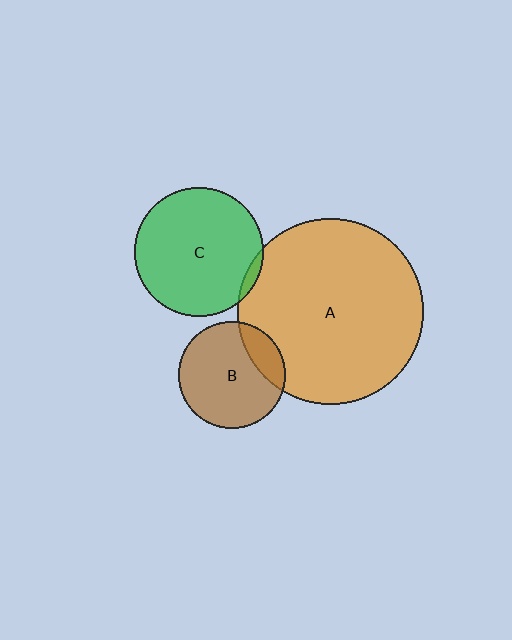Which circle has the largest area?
Circle A (orange).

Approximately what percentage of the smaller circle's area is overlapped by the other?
Approximately 20%.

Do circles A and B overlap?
Yes.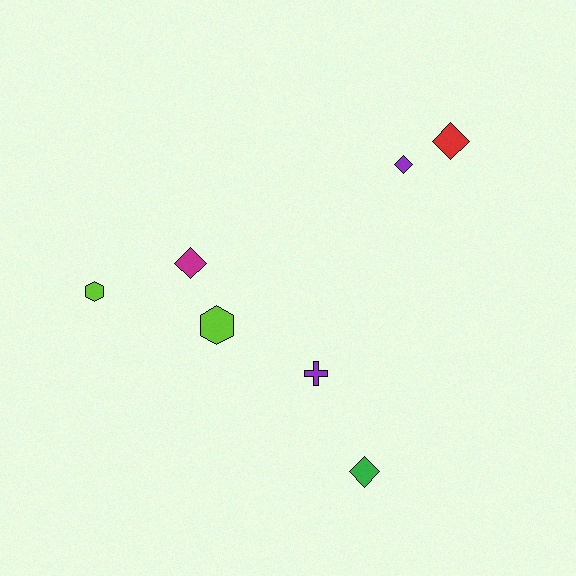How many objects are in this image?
There are 7 objects.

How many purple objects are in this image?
There are 2 purple objects.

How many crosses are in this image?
There is 1 cross.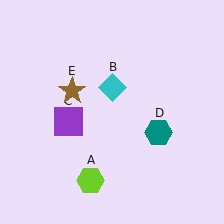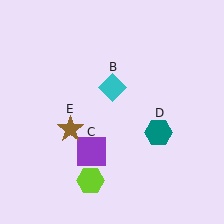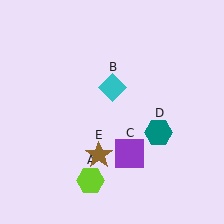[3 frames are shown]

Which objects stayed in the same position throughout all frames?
Lime hexagon (object A) and cyan diamond (object B) and teal hexagon (object D) remained stationary.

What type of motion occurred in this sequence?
The purple square (object C), brown star (object E) rotated counterclockwise around the center of the scene.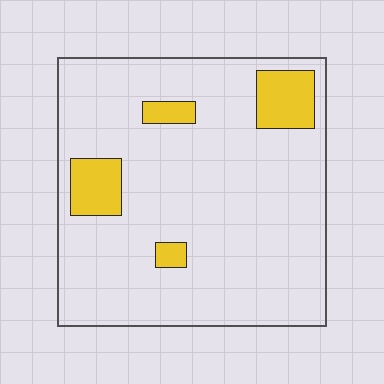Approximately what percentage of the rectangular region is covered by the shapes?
Approximately 10%.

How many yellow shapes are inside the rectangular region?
4.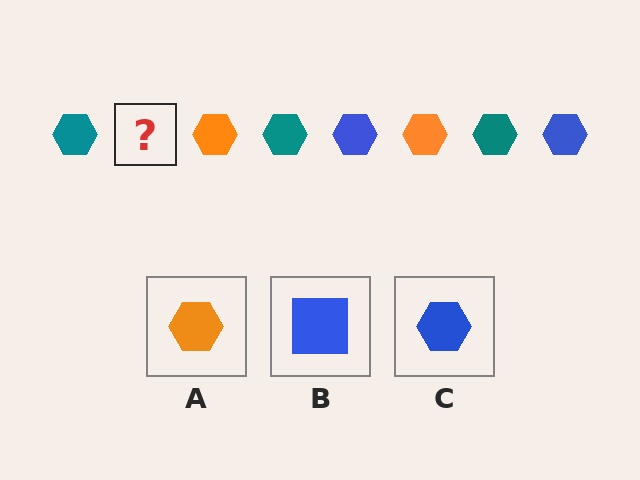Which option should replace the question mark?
Option C.